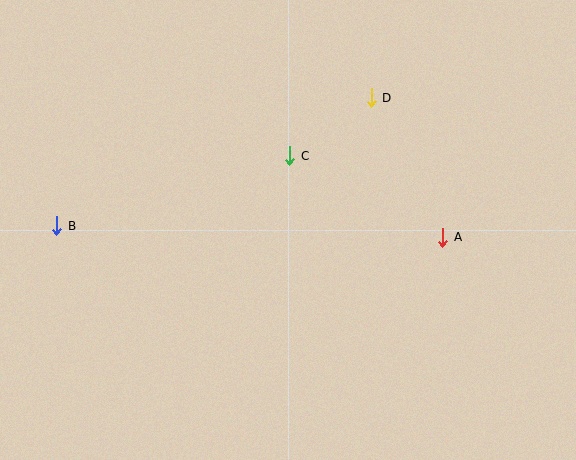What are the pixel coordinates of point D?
Point D is at (371, 98).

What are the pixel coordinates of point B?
Point B is at (57, 226).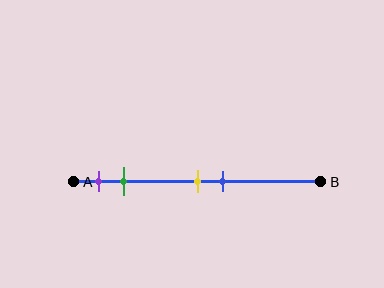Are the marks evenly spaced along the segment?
No, the marks are not evenly spaced.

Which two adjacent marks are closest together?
The yellow and blue marks are the closest adjacent pair.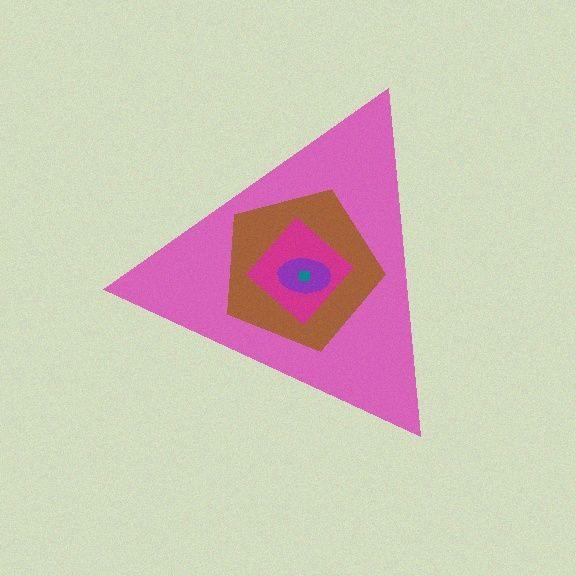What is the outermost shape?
The pink triangle.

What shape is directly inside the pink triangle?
The brown pentagon.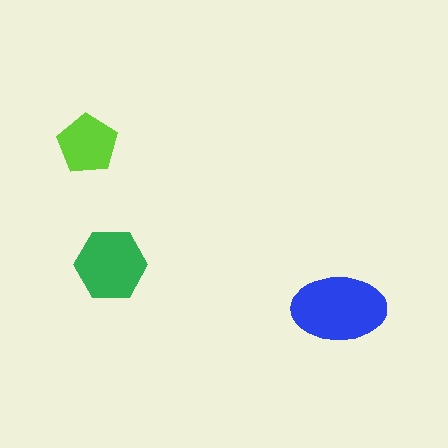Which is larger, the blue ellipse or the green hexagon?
The blue ellipse.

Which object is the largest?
The blue ellipse.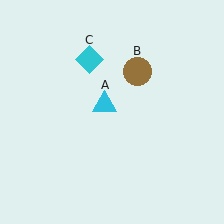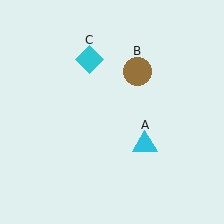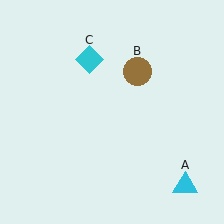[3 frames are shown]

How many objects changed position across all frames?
1 object changed position: cyan triangle (object A).